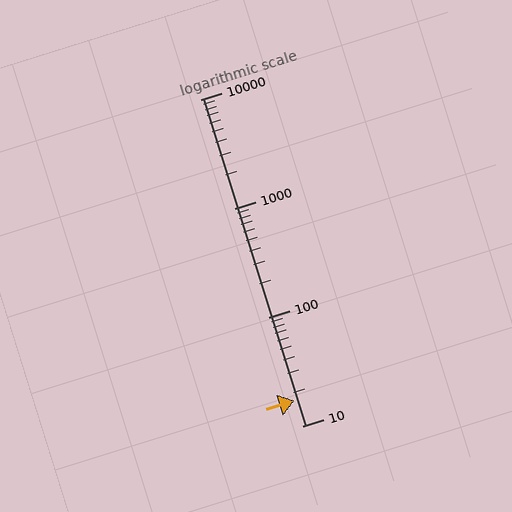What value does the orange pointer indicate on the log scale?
The pointer indicates approximately 17.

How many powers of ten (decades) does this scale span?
The scale spans 3 decades, from 10 to 10000.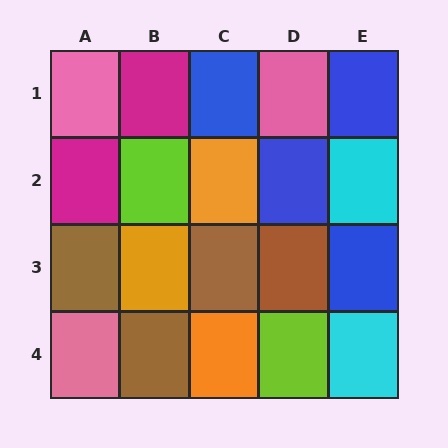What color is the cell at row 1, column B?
Magenta.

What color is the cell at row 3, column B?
Orange.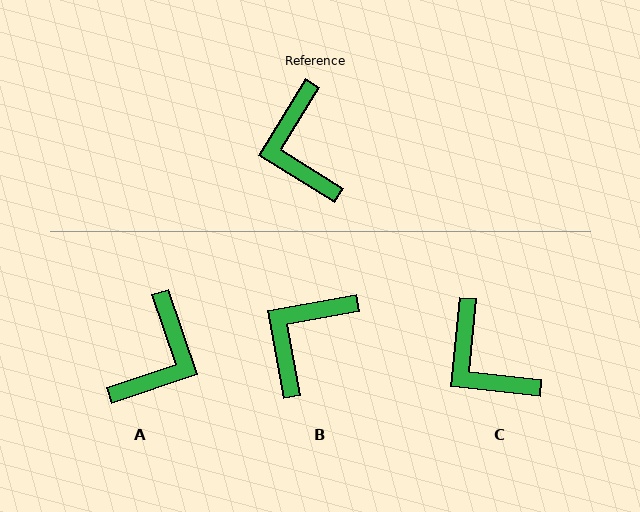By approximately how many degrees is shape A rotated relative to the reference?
Approximately 140 degrees counter-clockwise.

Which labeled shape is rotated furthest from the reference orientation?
A, about 140 degrees away.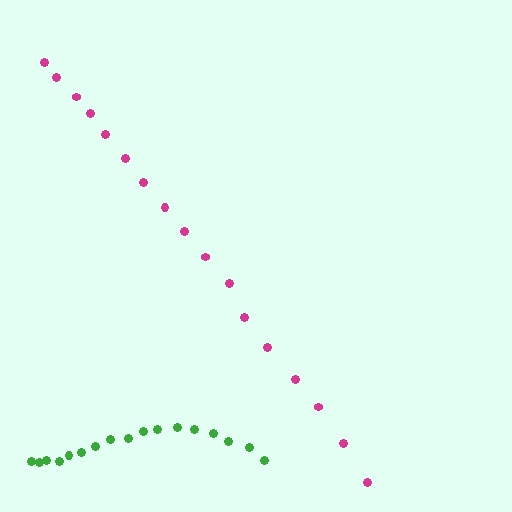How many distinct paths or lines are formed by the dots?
There are 2 distinct paths.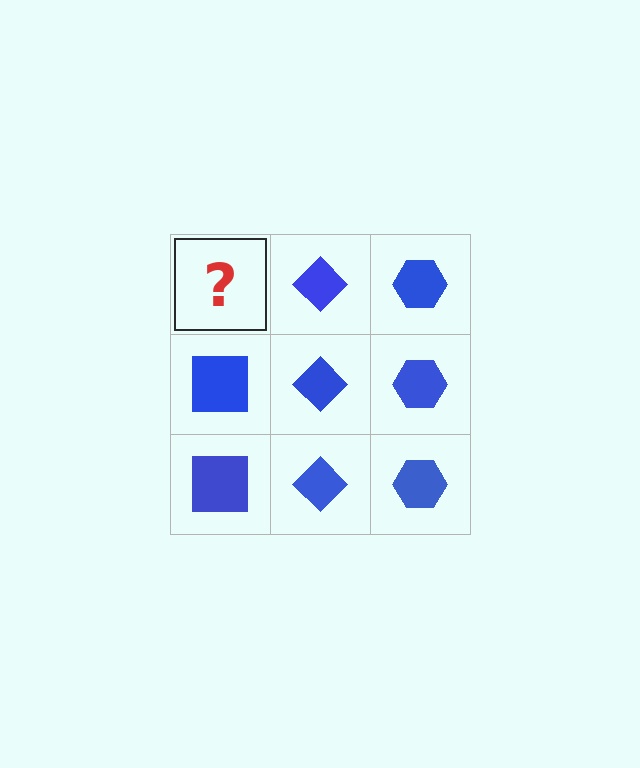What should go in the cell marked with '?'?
The missing cell should contain a blue square.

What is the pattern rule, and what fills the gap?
The rule is that each column has a consistent shape. The gap should be filled with a blue square.